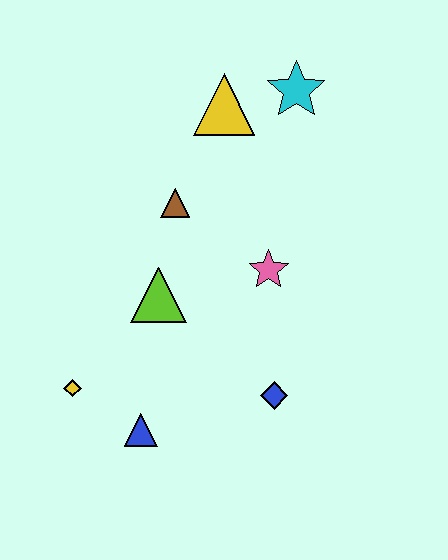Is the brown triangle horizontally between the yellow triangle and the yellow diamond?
Yes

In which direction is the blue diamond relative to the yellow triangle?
The blue diamond is below the yellow triangle.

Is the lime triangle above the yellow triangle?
No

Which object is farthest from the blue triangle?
The cyan star is farthest from the blue triangle.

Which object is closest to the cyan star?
The yellow triangle is closest to the cyan star.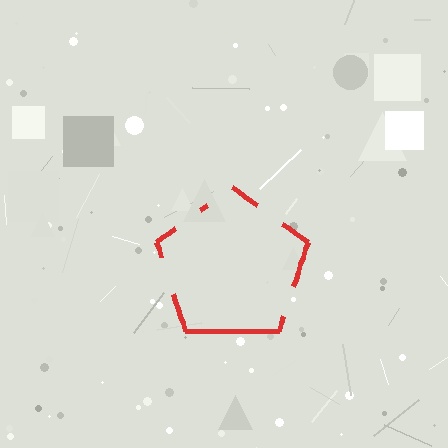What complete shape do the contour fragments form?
The contour fragments form a pentagon.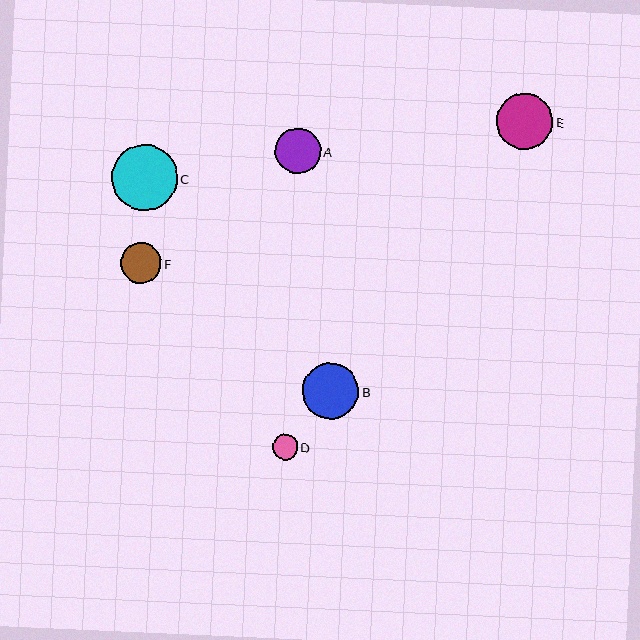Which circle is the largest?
Circle C is the largest with a size of approximately 65 pixels.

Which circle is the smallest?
Circle D is the smallest with a size of approximately 25 pixels.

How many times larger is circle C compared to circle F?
Circle C is approximately 1.6 times the size of circle F.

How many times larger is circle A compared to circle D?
Circle A is approximately 1.8 times the size of circle D.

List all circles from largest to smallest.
From largest to smallest: C, B, E, A, F, D.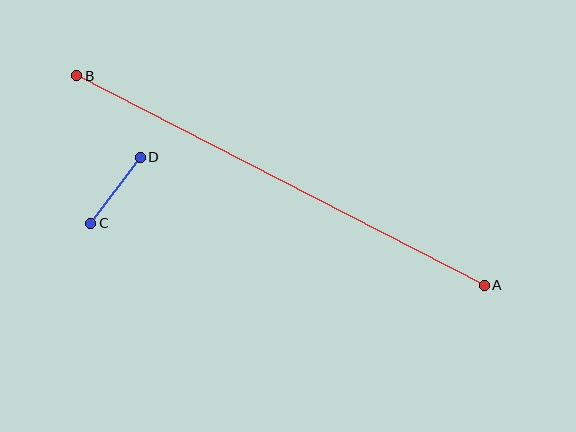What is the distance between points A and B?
The distance is approximately 458 pixels.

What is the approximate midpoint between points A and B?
The midpoint is at approximately (280, 180) pixels.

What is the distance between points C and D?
The distance is approximately 83 pixels.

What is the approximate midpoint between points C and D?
The midpoint is at approximately (115, 190) pixels.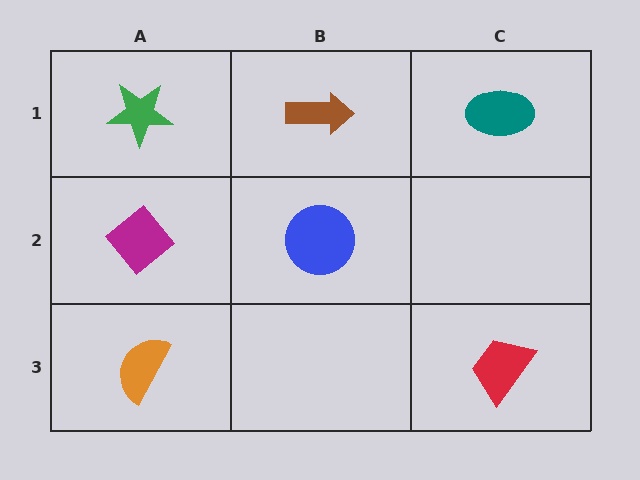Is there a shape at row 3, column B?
No, that cell is empty.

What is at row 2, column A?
A magenta diamond.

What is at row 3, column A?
An orange semicircle.